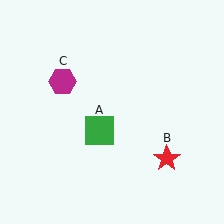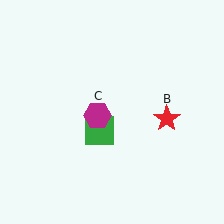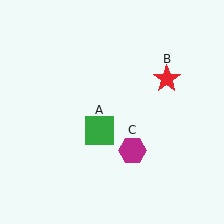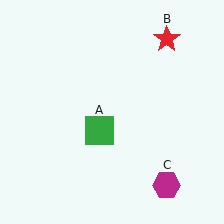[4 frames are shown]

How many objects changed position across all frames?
2 objects changed position: red star (object B), magenta hexagon (object C).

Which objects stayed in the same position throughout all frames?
Green square (object A) remained stationary.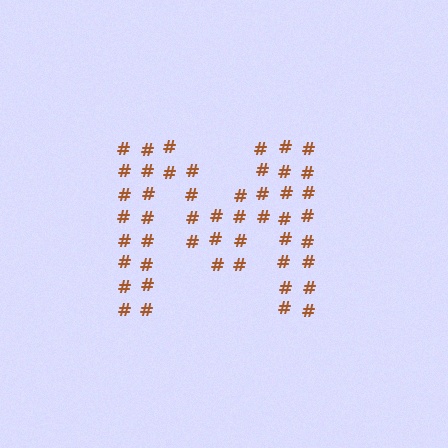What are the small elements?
The small elements are hash symbols.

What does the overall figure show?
The overall figure shows the letter M.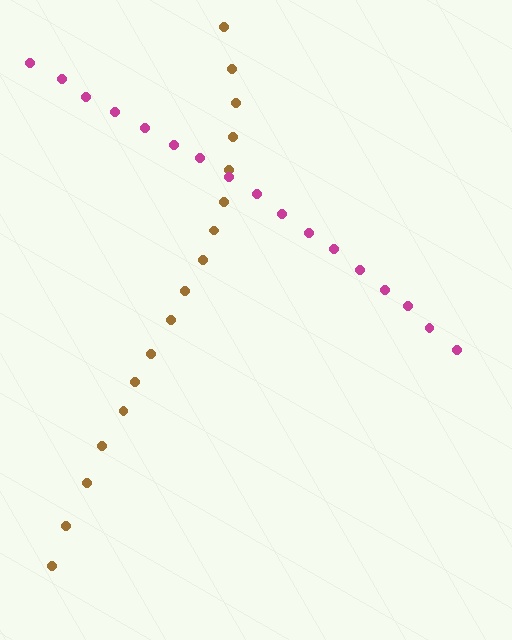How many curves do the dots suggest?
There are 2 distinct paths.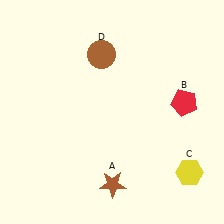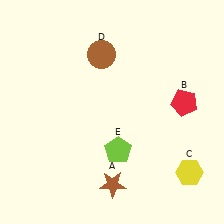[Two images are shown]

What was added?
A lime pentagon (E) was added in Image 2.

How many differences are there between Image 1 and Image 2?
There is 1 difference between the two images.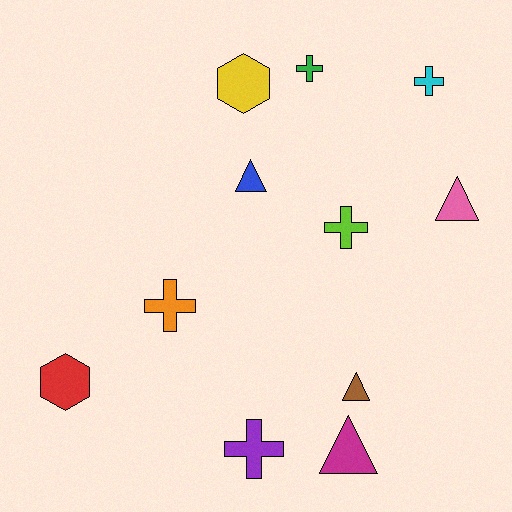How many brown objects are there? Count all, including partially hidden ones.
There is 1 brown object.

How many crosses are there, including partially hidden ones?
There are 5 crosses.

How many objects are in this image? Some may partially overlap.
There are 11 objects.